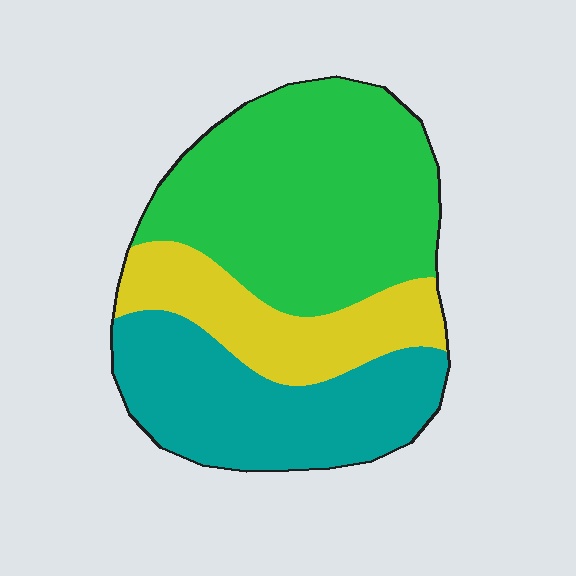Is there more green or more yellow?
Green.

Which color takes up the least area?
Yellow, at roughly 20%.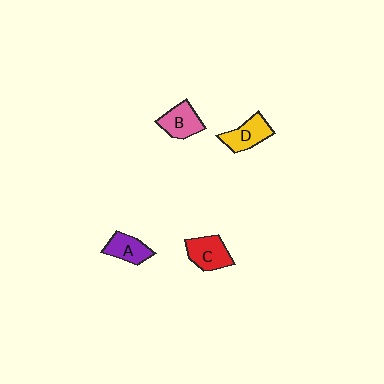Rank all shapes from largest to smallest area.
From largest to smallest: C (red), D (yellow), B (pink), A (purple).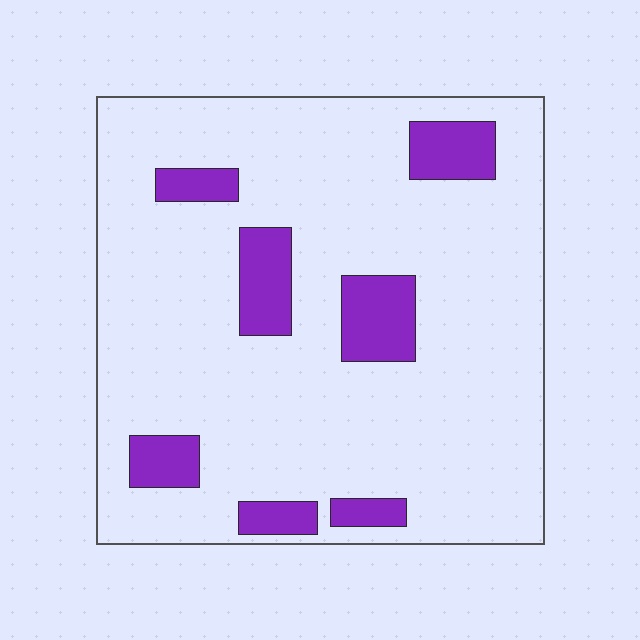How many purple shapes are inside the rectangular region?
7.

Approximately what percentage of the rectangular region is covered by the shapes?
Approximately 15%.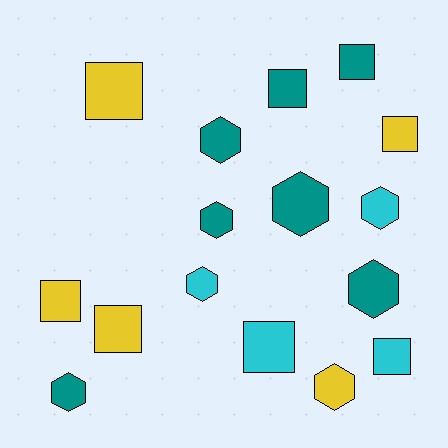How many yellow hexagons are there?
There is 1 yellow hexagon.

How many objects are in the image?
There are 16 objects.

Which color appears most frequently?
Teal, with 7 objects.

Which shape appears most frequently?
Hexagon, with 8 objects.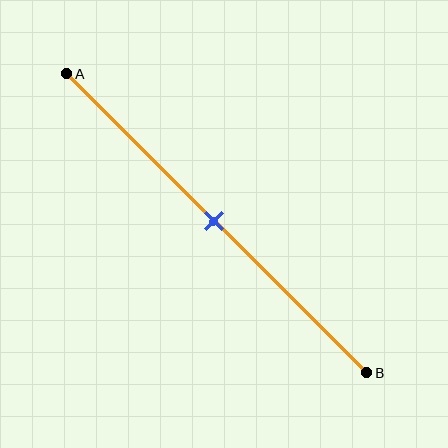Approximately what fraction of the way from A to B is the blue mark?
The blue mark is approximately 50% of the way from A to B.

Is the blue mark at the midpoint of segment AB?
Yes, the mark is approximately at the midpoint.